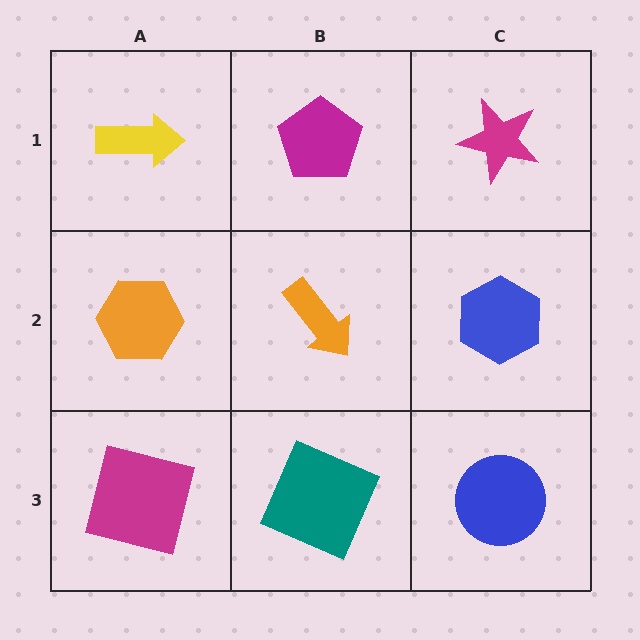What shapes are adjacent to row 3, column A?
An orange hexagon (row 2, column A), a teal square (row 3, column B).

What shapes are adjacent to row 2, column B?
A magenta pentagon (row 1, column B), a teal square (row 3, column B), an orange hexagon (row 2, column A), a blue hexagon (row 2, column C).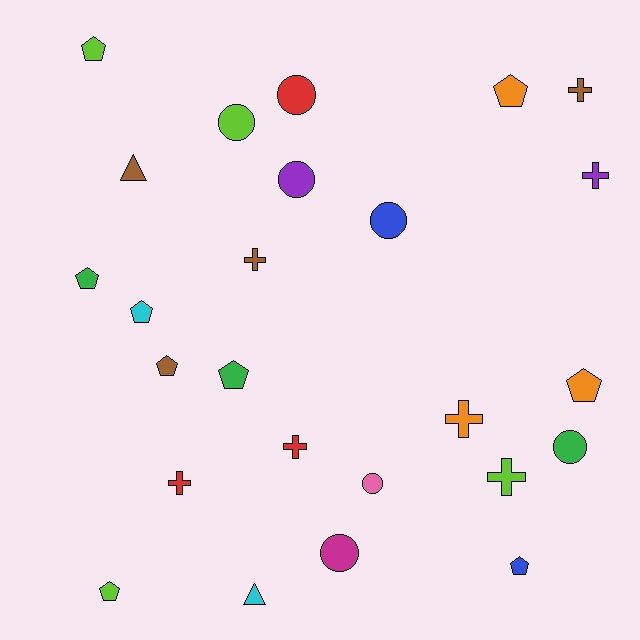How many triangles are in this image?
There are 2 triangles.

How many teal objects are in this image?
There are no teal objects.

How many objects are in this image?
There are 25 objects.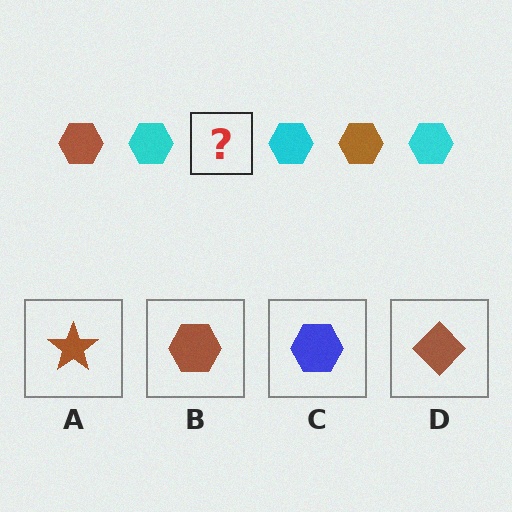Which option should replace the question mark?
Option B.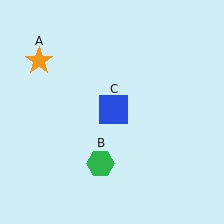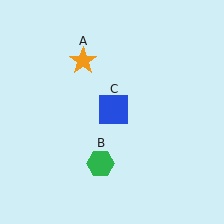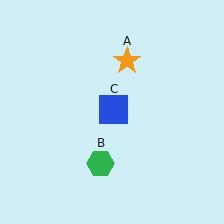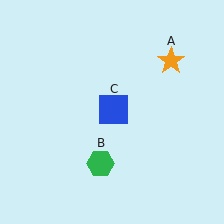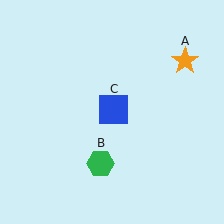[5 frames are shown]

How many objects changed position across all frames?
1 object changed position: orange star (object A).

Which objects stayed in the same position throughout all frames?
Green hexagon (object B) and blue square (object C) remained stationary.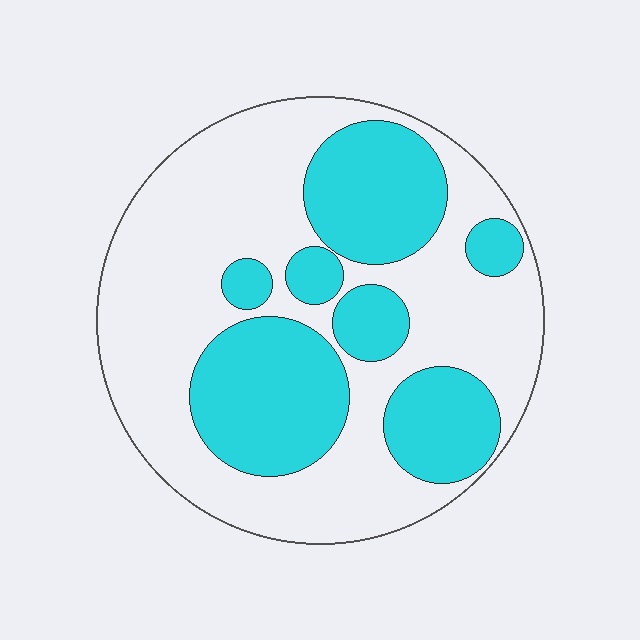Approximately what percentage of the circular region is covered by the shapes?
Approximately 40%.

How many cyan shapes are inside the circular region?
7.